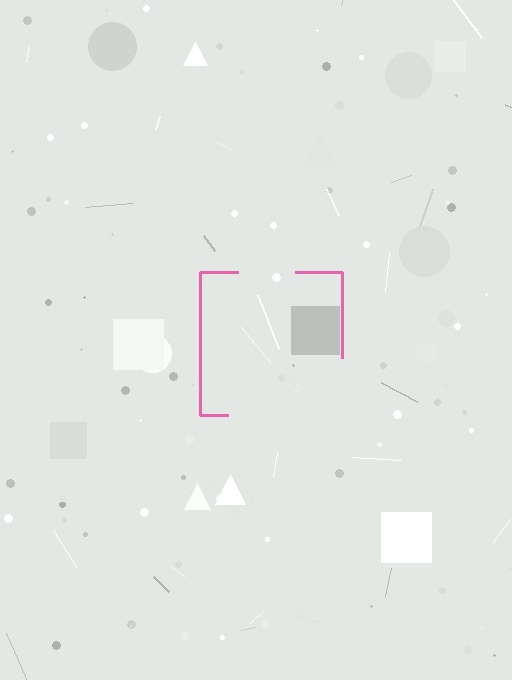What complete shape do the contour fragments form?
The contour fragments form a square.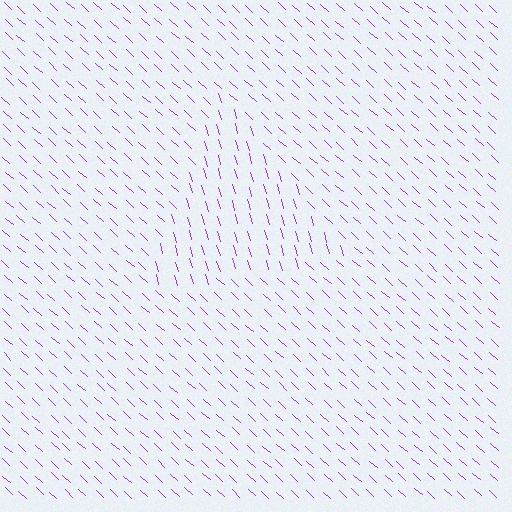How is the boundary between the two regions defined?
The boundary is defined purely by a change in line orientation (approximately 31 degrees difference). All lines are the same color and thickness.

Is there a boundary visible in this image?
Yes, there is a texture boundary formed by a change in line orientation.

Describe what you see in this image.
The image is filled with small purple line segments. A triangle region in the image has lines oriented differently from the surrounding lines, creating a visible texture boundary.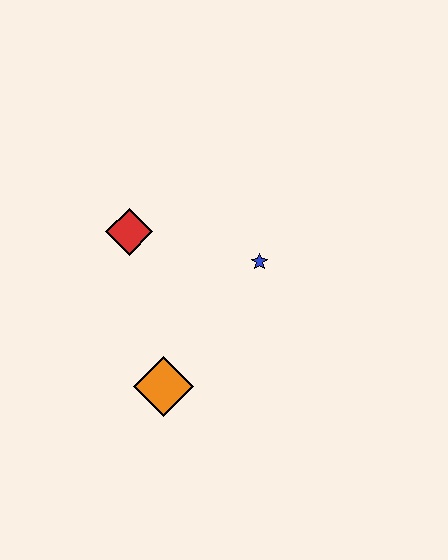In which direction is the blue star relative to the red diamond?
The blue star is to the right of the red diamond.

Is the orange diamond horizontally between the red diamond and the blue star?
Yes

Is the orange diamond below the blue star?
Yes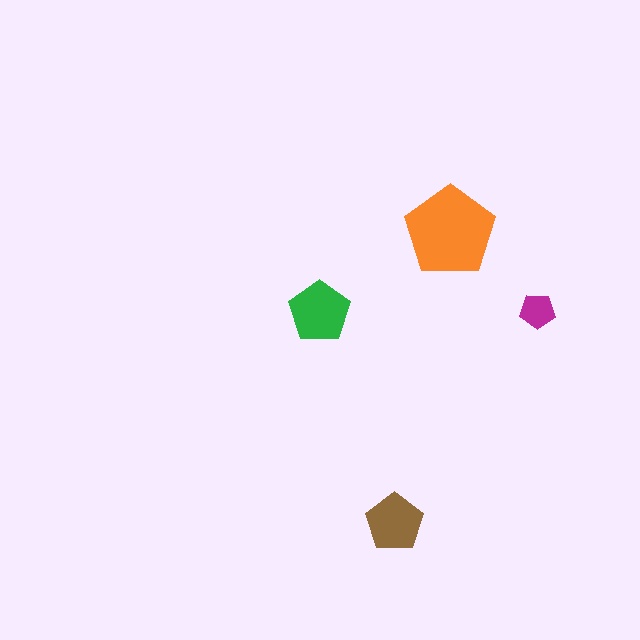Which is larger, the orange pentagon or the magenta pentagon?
The orange one.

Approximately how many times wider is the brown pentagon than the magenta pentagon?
About 1.5 times wider.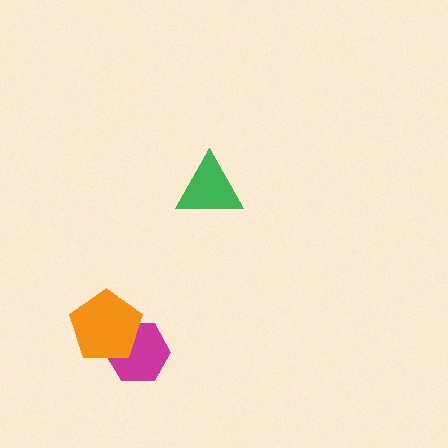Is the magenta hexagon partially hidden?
Yes, it is partially covered by another shape.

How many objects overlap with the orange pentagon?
1 object overlaps with the orange pentagon.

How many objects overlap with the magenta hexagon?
1 object overlaps with the magenta hexagon.